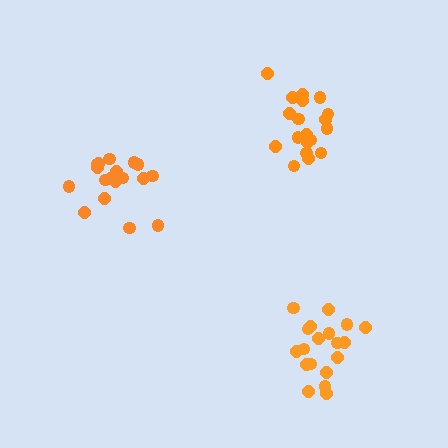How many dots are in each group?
Group 1: 18 dots, Group 2: 19 dots, Group 3: 19 dots (56 total).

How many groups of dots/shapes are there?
There are 3 groups.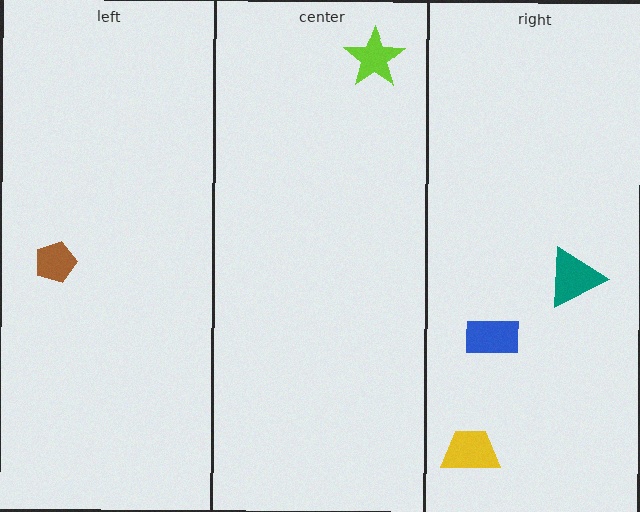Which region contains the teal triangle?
The right region.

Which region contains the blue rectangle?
The right region.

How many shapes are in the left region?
1.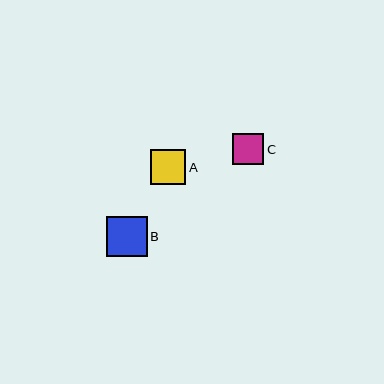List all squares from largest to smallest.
From largest to smallest: B, A, C.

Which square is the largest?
Square B is the largest with a size of approximately 41 pixels.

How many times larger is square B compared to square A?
Square B is approximately 1.2 times the size of square A.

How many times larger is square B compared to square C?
Square B is approximately 1.3 times the size of square C.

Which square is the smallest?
Square C is the smallest with a size of approximately 31 pixels.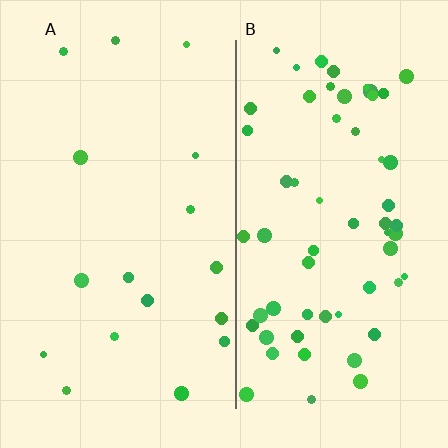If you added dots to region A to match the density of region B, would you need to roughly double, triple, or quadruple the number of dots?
Approximately triple.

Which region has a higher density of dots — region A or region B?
B (the right).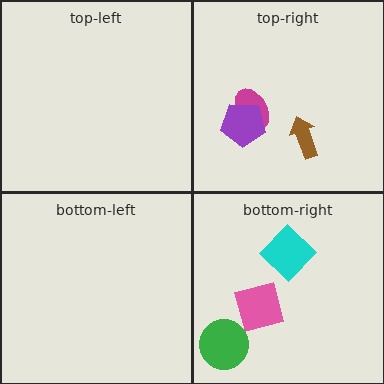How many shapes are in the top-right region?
3.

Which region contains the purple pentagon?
The top-right region.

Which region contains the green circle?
The bottom-right region.